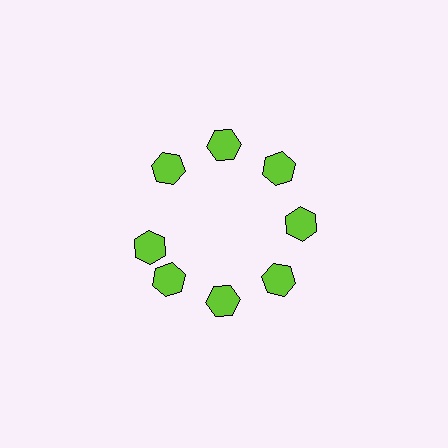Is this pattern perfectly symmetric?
No. The 8 lime hexagons are arranged in a ring, but one element near the 9 o'clock position is rotated out of alignment along the ring, breaking the 8-fold rotational symmetry.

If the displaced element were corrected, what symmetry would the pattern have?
It would have 8-fold rotational symmetry — the pattern would map onto itself every 45 degrees.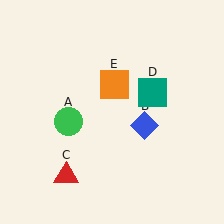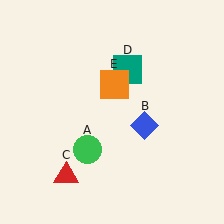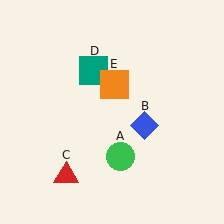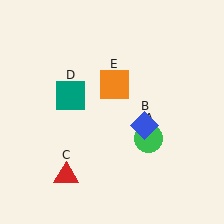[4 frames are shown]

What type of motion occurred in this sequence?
The green circle (object A), teal square (object D) rotated counterclockwise around the center of the scene.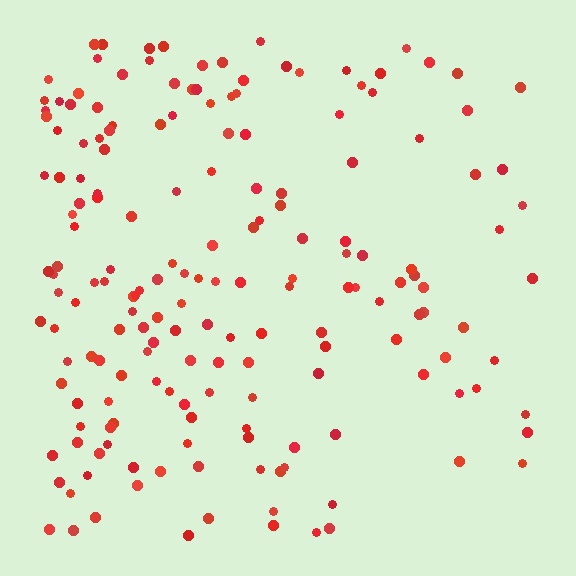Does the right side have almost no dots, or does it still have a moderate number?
Still a moderate number, just noticeably fewer than the left.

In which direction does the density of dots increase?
From right to left, with the left side densest.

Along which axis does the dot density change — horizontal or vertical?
Horizontal.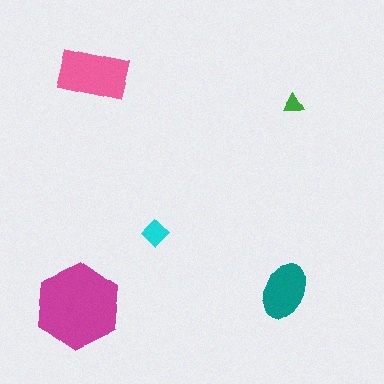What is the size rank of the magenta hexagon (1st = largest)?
1st.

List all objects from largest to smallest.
The magenta hexagon, the pink rectangle, the teal ellipse, the cyan diamond, the green triangle.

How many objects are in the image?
There are 5 objects in the image.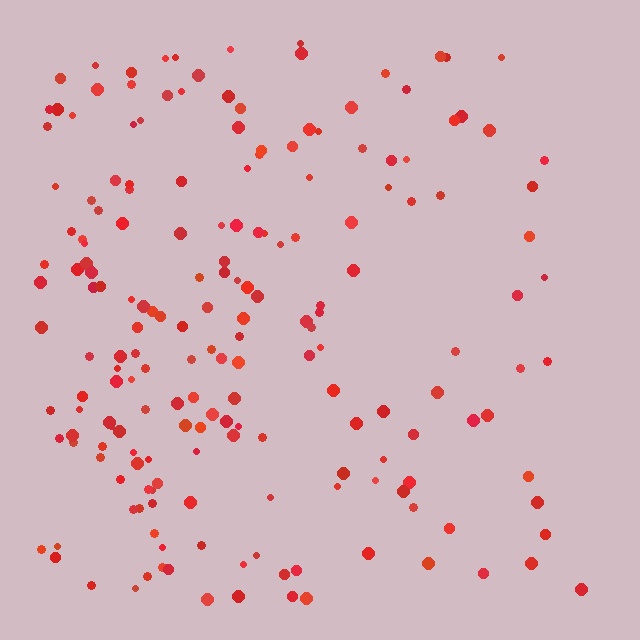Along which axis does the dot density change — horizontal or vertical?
Horizontal.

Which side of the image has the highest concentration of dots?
The left.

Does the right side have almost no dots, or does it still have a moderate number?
Still a moderate number, just noticeably fewer than the left.